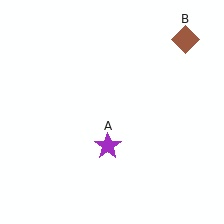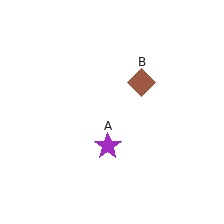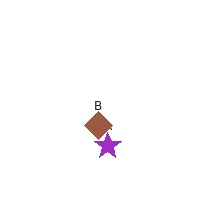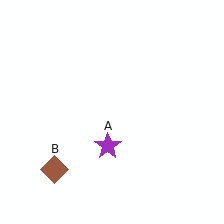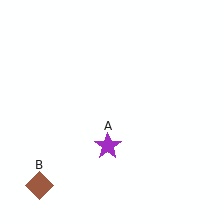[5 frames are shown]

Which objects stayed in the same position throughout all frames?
Purple star (object A) remained stationary.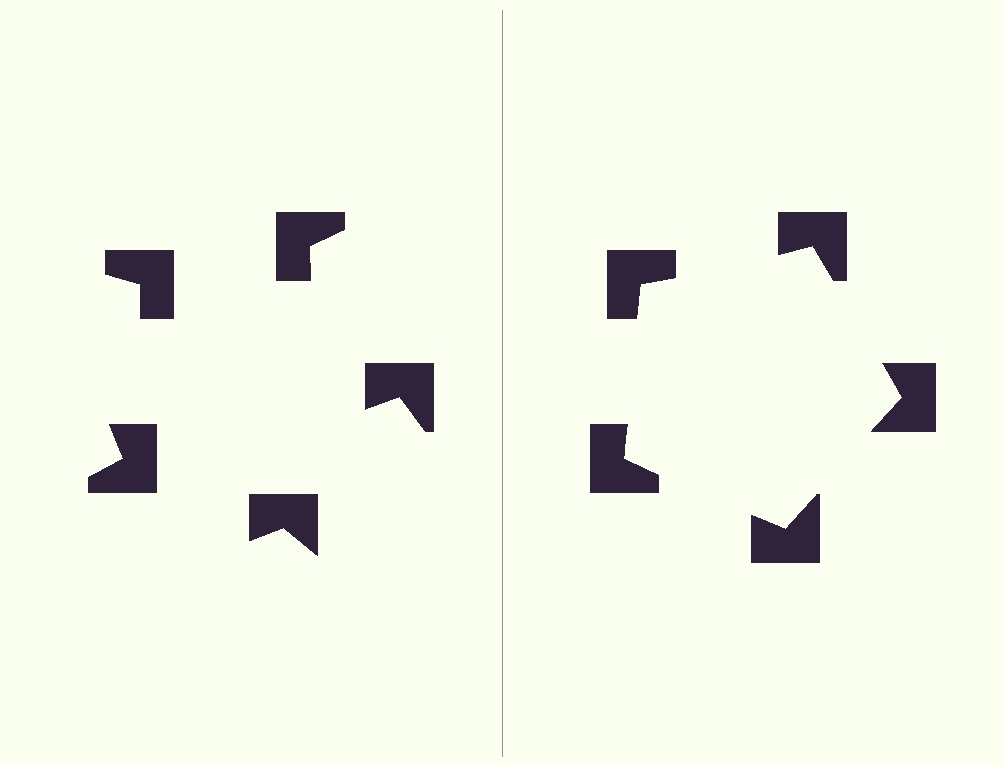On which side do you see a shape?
An illusory pentagon appears on the right side. On the left side the wedge cuts are rotated, so no coherent shape forms.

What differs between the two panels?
The notched squares are positioned identically on both sides; only the wedge orientations differ. On the right they align to a pentagon; on the left they are misaligned.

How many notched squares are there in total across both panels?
10 — 5 on each side.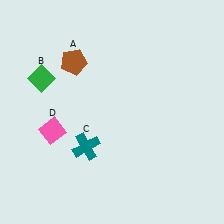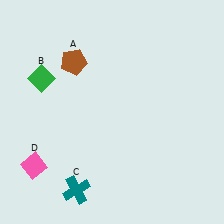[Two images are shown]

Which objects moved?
The objects that moved are: the teal cross (C), the pink diamond (D).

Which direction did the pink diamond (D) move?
The pink diamond (D) moved down.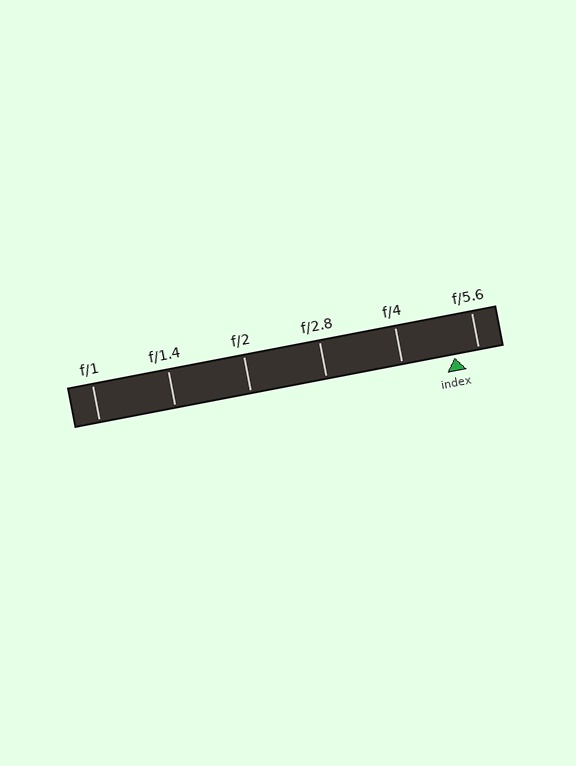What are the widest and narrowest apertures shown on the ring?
The widest aperture shown is f/1 and the narrowest is f/5.6.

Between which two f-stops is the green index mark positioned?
The index mark is between f/4 and f/5.6.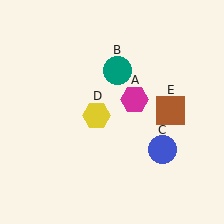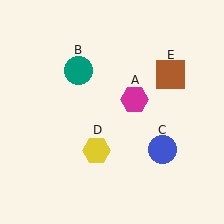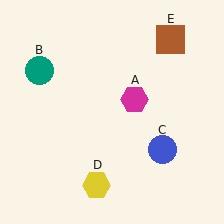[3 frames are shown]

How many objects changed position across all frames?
3 objects changed position: teal circle (object B), yellow hexagon (object D), brown square (object E).